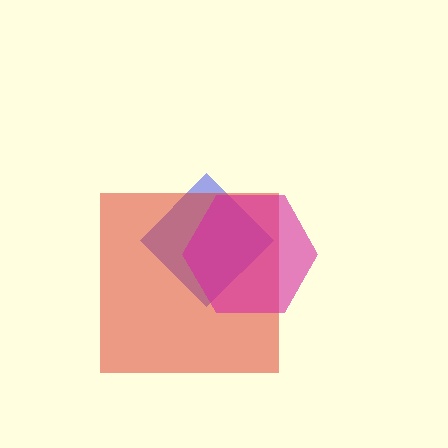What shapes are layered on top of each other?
The layered shapes are: a blue diamond, a red square, a magenta hexagon.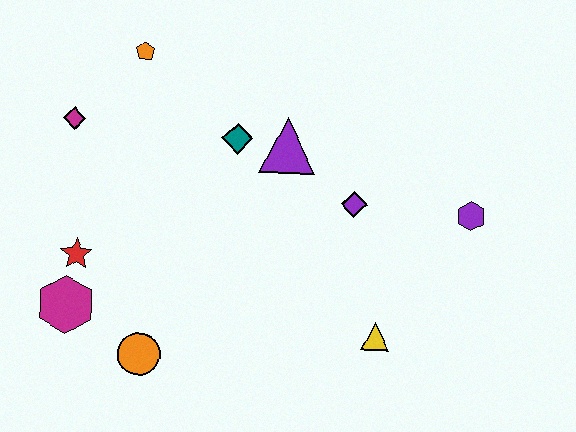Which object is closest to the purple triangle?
The teal diamond is closest to the purple triangle.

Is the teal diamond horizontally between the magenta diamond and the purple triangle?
Yes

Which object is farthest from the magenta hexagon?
The purple hexagon is farthest from the magenta hexagon.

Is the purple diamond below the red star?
No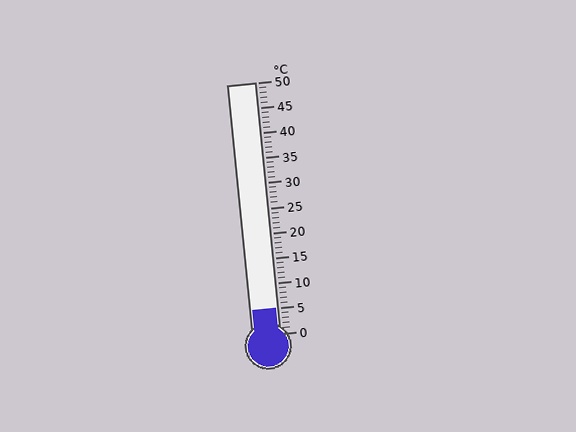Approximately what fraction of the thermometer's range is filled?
The thermometer is filled to approximately 10% of its range.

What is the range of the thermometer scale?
The thermometer scale ranges from 0°C to 50°C.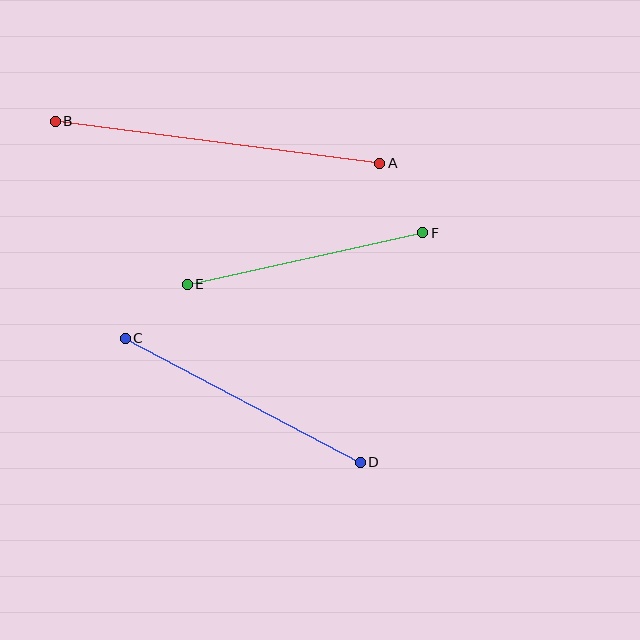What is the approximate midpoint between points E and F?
The midpoint is at approximately (305, 258) pixels.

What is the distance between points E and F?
The distance is approximately 241 pixels.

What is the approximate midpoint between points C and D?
The midpoint is at approximately (243, 400) pixels.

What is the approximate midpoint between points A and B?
The midpoint is at approximately (217, 142) pixels.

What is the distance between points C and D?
The distance is approximately 266 pixels.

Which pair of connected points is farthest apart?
Points A and B are farthest apart.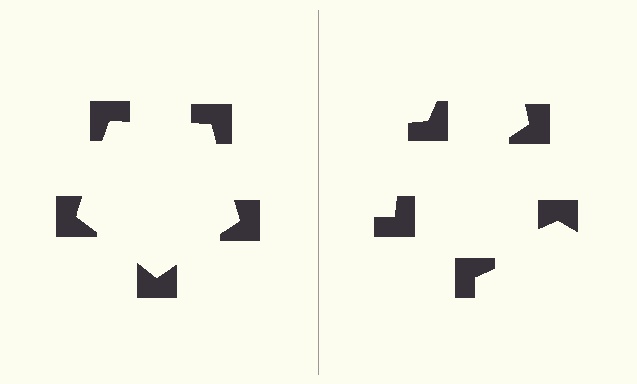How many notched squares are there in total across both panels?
10 — 5 on each side.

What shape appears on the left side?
An illusory pentagon.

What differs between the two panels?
The notched squares are positioned identically on both sides; only the wedge orientations differ. On the left they align to a pentagon; on the right they are misaligned.